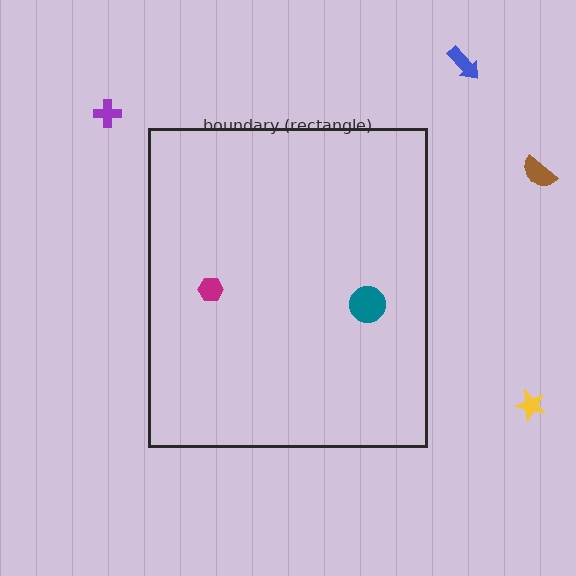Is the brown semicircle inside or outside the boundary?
Outside.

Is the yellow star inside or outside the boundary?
Outside.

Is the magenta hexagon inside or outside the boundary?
Inside.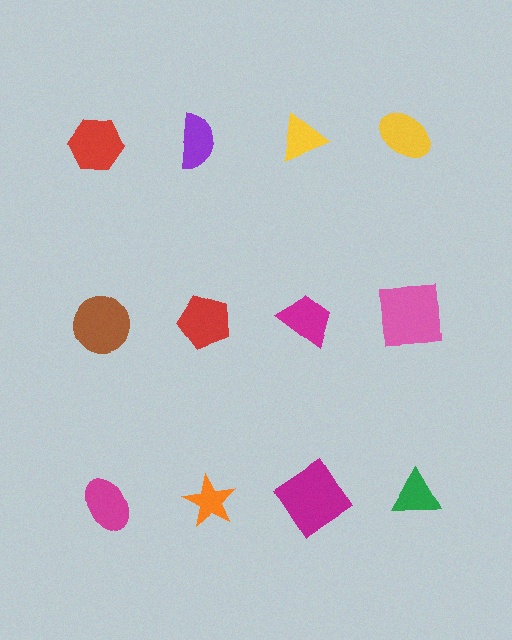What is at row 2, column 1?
A brown circle.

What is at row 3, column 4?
A green triangle.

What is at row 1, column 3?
A yellow triangle.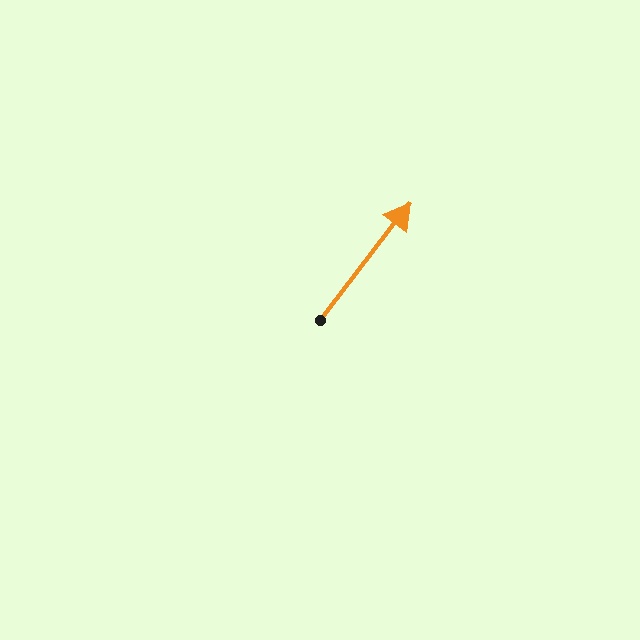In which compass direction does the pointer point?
Northeast.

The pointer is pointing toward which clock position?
Roughly 1 o'clock.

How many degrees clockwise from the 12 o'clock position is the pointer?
Approximately 38 degrees.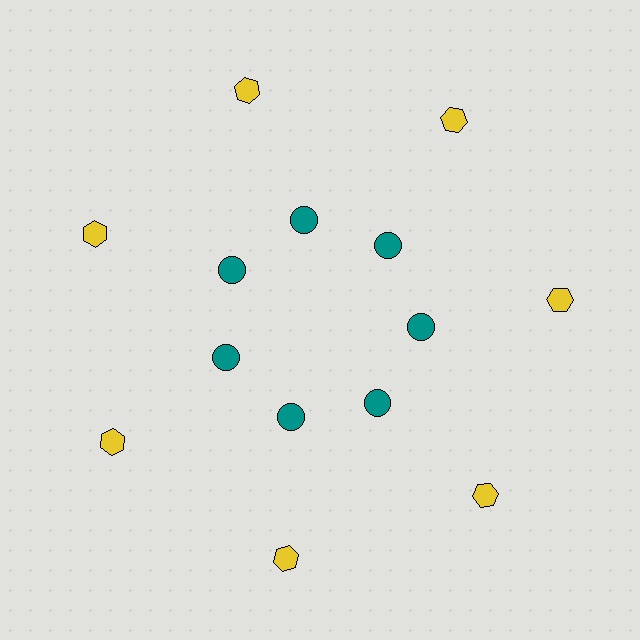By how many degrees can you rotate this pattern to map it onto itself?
The pattern maps onto itself every 51 degrees of rotation.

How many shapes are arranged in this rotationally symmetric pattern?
There are 14 shapes, arranged in 7 groups of 2.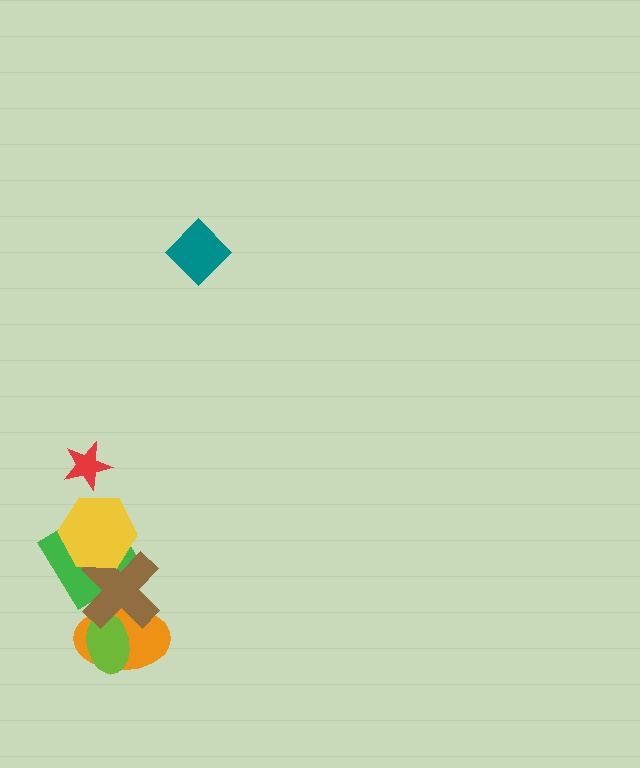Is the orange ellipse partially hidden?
Yes, it is partially covered by another shape.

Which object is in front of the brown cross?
The yellow hexagon is in front of the brown cross.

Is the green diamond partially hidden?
Yes, it is partially covered by another shape.